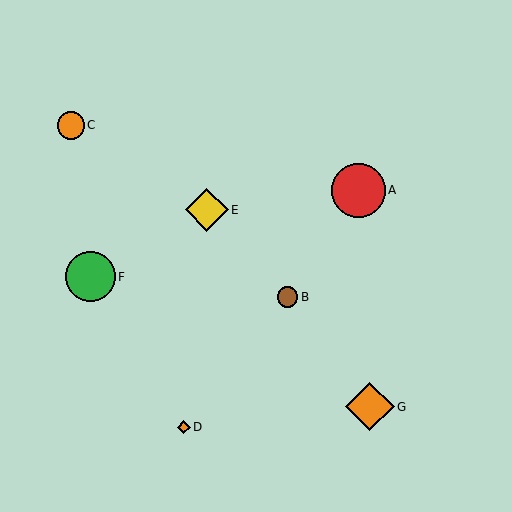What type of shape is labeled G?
Shape G is an orange diamond.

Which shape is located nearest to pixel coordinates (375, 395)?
The orange diamond (labeled G) at (370, 407) is nearest to that location.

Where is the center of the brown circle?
The center of the brown circle is at (288, 297).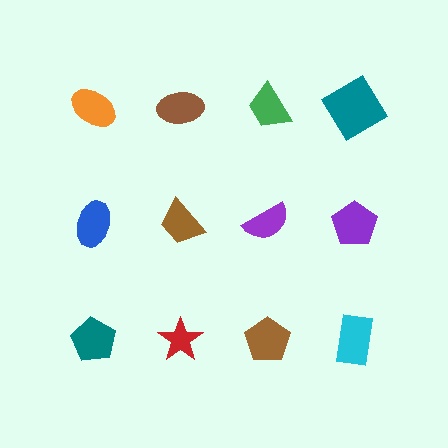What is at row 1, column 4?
A teal diamond.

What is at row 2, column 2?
A brown trapezoid.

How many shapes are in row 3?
4 shapes.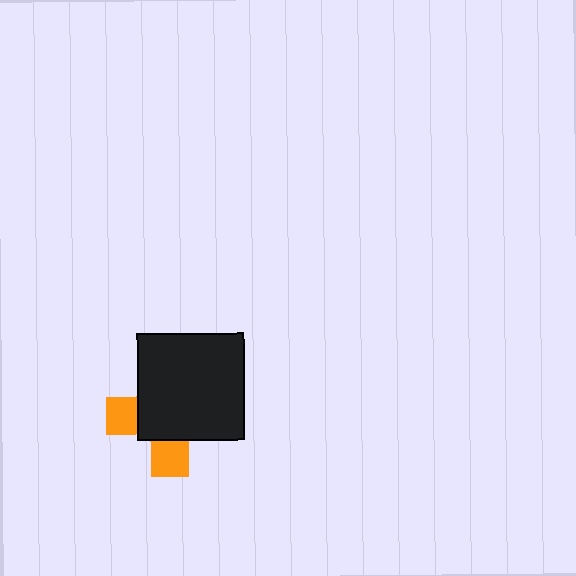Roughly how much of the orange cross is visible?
A small part of it is visible (roughly 31%).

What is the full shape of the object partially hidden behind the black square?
The partially hidden object is an orange cross.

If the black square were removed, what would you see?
You would see the complete orange cross.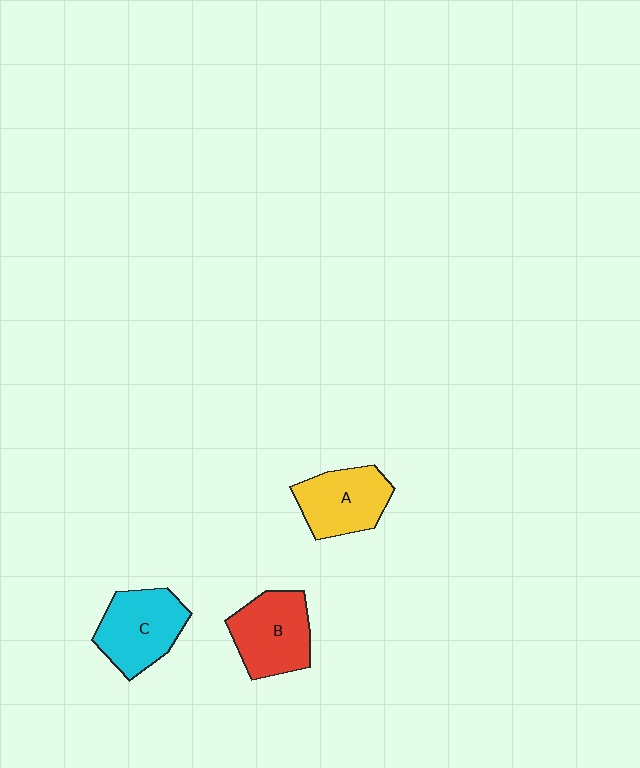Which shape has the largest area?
Shape C (cyan).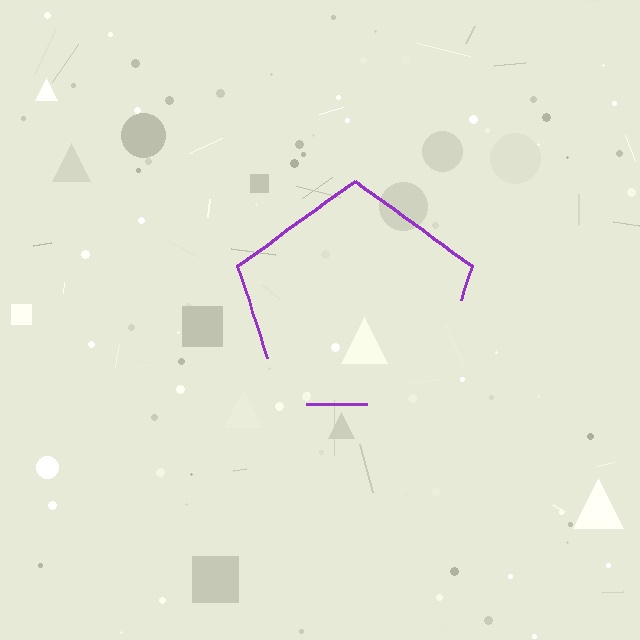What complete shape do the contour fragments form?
The contour fragments form a pentagon.